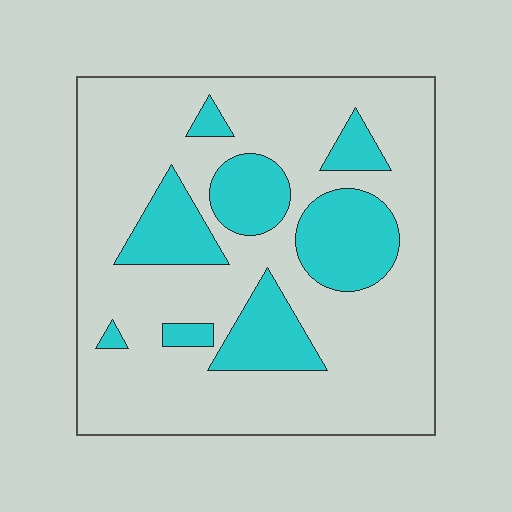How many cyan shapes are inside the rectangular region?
8.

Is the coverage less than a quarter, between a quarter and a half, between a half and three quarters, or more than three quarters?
Less than a quarter.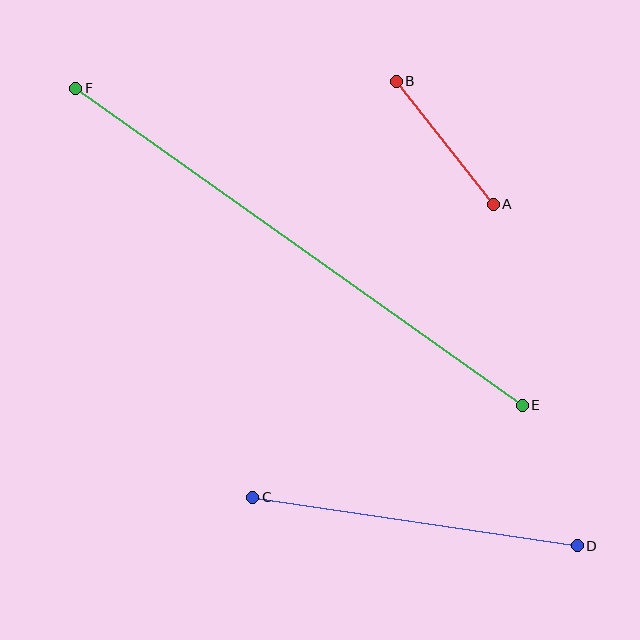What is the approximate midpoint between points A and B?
The midpoint is at approximately (445, 143) pixels.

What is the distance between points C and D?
The distance is approximately 328 pixels.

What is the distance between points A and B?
The distance is approximately 157 pixels.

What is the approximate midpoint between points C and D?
The midpoint is at approximately (415, 522) pixels.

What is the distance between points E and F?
The distance is approximately 547 pixels.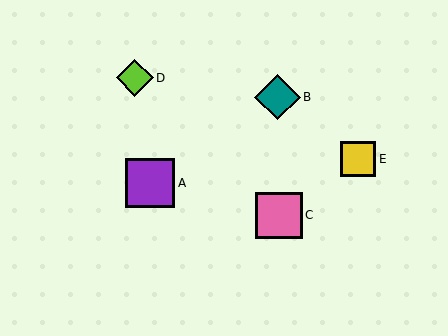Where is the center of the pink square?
The center of the pink square is at (279, 215).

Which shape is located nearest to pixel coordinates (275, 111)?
The teal diamond (labeled B) at (278, 97) is nearest to that location.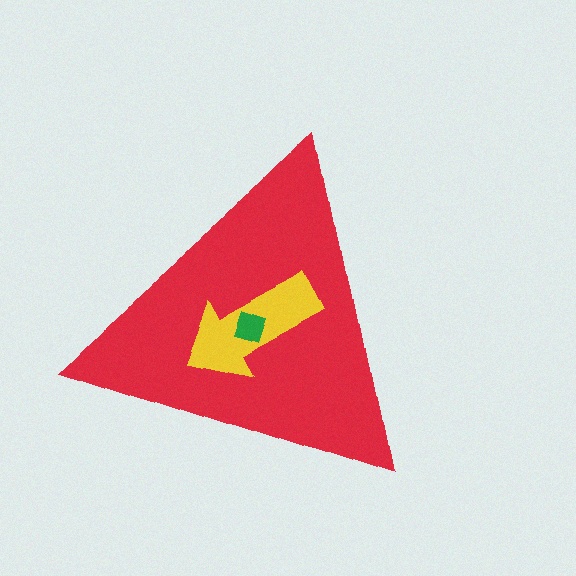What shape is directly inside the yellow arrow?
The green square.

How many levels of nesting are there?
3.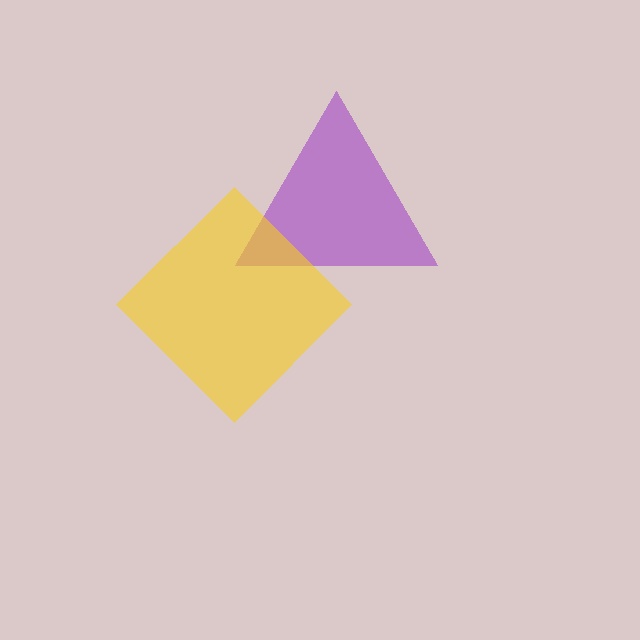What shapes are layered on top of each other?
The layered shapes are: a purple triangle, a yellow diamond.